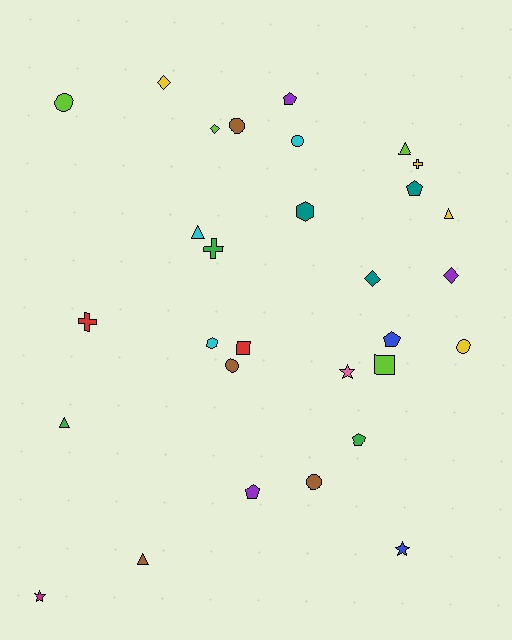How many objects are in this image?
There are 30 objects.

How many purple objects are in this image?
There are 3 purple objects.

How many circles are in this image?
There are 6 circles.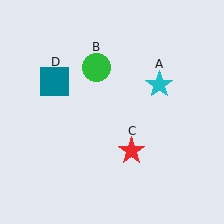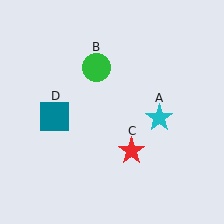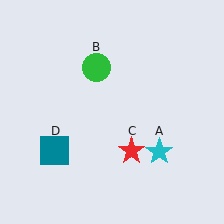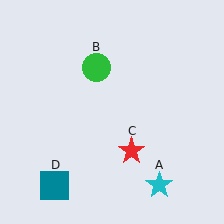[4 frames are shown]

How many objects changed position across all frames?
2 objects changed position: cyan star (object A), teal square (object D).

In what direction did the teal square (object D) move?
The teal square (object D) moved down.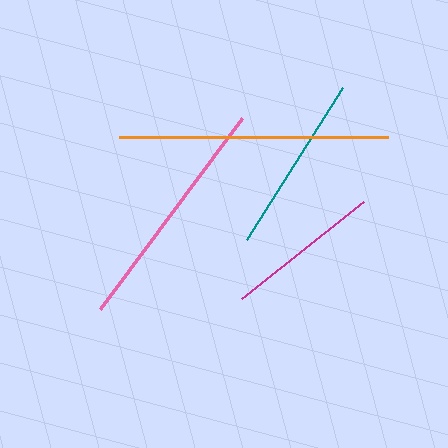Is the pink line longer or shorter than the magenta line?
The pink line is longer than the magenta line.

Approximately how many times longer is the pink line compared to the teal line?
The pink line is approximately 1.3 times the length of the teal line.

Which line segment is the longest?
The orange line is the longest at approximately 269 pixels.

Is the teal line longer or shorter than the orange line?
The orange line is longer than the teal line.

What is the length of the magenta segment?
The magenta segment is approximately 155 pixels long.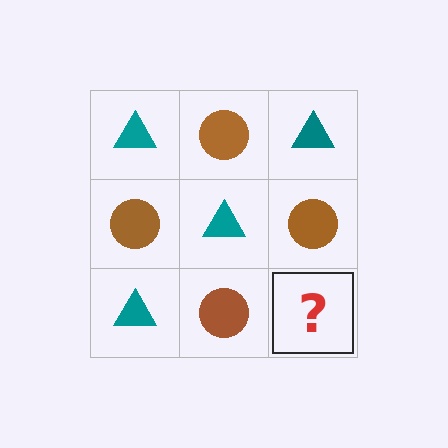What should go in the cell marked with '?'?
The missing cell should contain a teal triangle.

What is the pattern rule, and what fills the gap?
The rule is that it alternates teal triangle and brown circle in a checkerboard pattern. The gap should be filled with a teal triangle.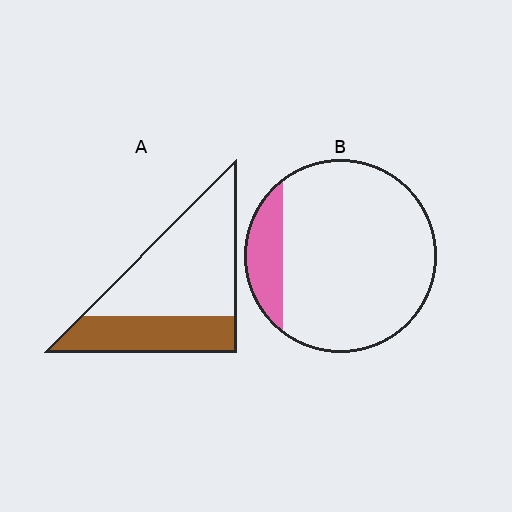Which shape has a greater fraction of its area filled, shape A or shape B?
Shape A.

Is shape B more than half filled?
No.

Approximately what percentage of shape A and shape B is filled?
A is approximately 35% and B is approximately 15%.